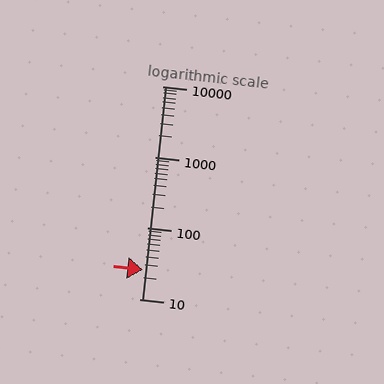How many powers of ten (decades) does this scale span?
The scale spans 3 decades, from 10 to 10000.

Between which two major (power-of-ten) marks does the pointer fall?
The pointer is between 10 and 100.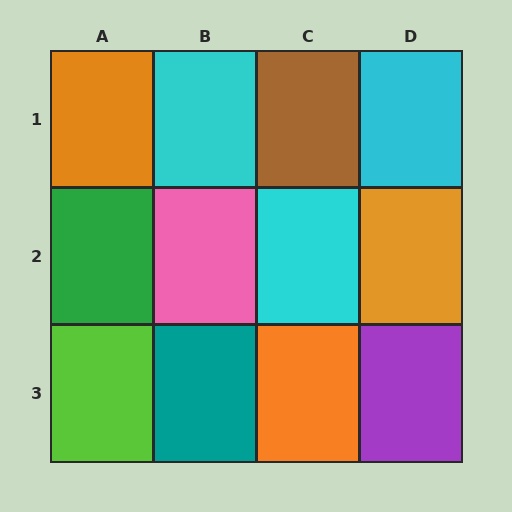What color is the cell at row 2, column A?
Green.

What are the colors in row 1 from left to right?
Orange, cyan, brown, cyan.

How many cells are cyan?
3 cells are cyan.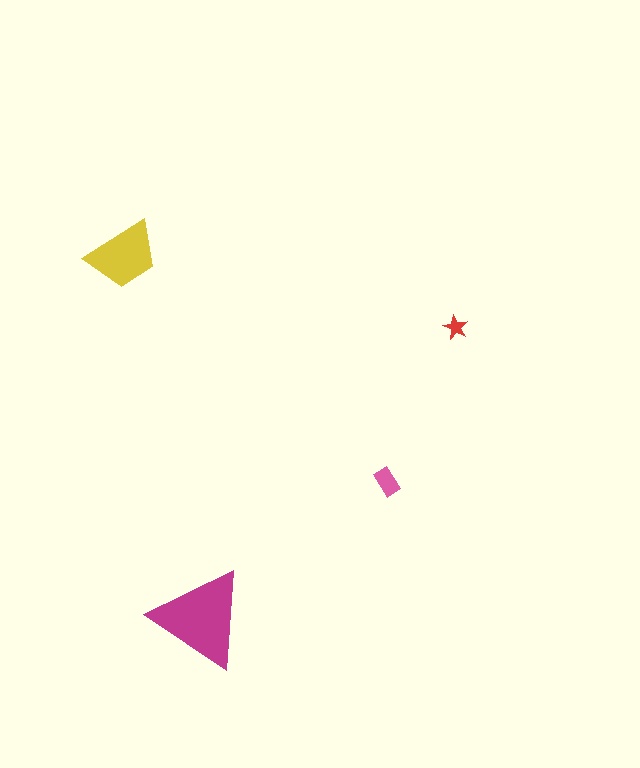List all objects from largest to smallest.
The magenta triangle, the yellow trapezoid, the pink rectangle, the red star.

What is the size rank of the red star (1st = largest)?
4th.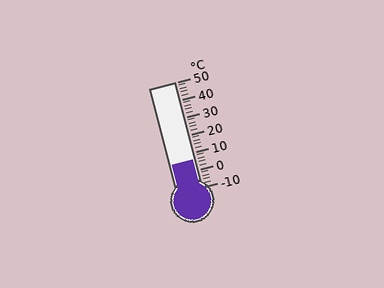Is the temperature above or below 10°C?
The temperature is below 10°C.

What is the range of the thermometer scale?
The thermometer scale ranges from -10°C to 50°C.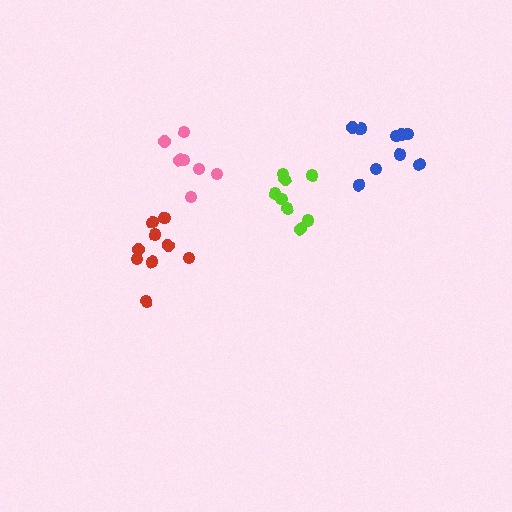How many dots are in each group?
Group 1: 9 dots, Group 2: 7 dots, Group 3: 9 dots, Group 4: 8 dots (33 total).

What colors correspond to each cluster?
The clusters are colored: blue, pink, red, lime.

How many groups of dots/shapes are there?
There are 4 groups.